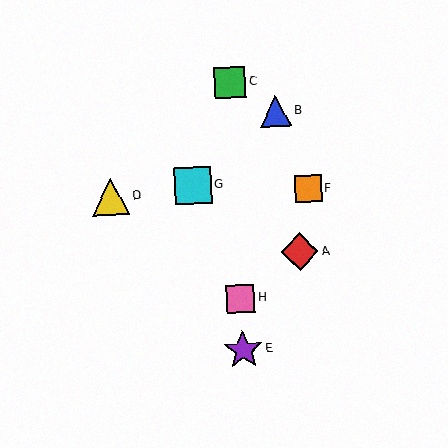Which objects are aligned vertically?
Objects C, E, H are aligned vertically.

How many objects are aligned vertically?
3 objects (C, E, H) are aligned vertically.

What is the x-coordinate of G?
Object G is at x≈193.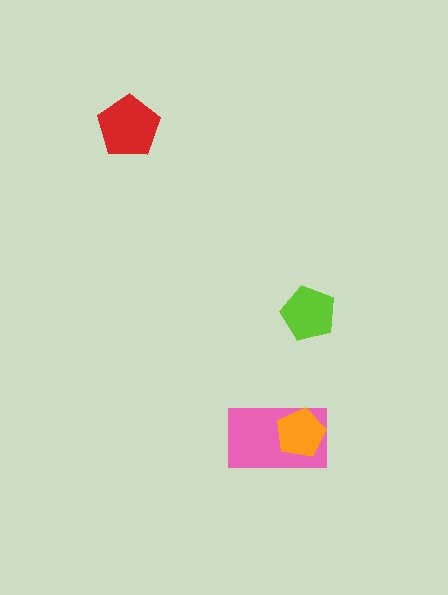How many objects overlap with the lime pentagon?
0 objects overlap with the lime pentagon.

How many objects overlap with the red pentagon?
0 objects overlap with the red pentagon.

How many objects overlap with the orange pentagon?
1 object overlaps with the orange pentagon.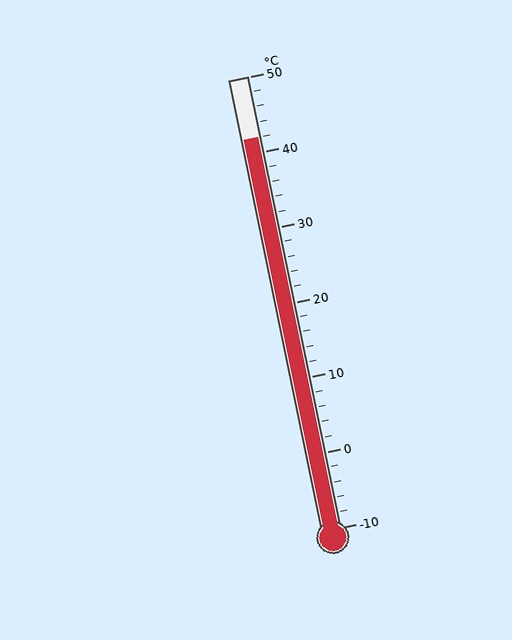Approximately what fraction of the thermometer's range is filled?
The thermometer is filled to approximately 85% of its range.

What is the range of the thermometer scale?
The thermometer scale ranges from -10°C to 50°C.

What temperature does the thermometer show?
The thermometer shows approximately 42°C.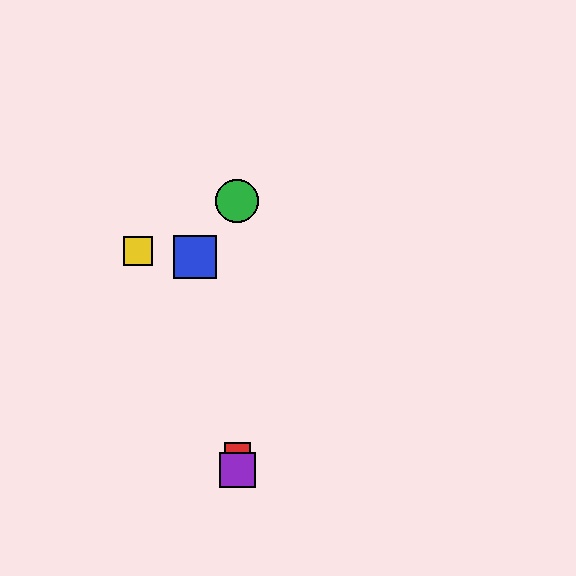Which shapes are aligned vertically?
The red square, the green circle, the purple square are aligned vertically.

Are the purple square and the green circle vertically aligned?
Yes, both are at x≈237.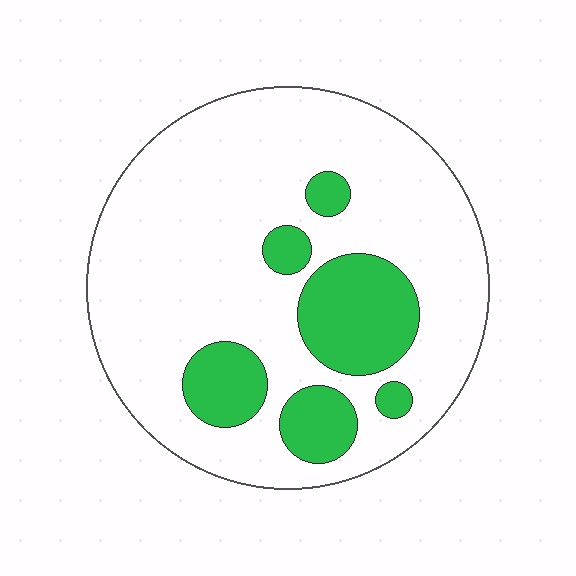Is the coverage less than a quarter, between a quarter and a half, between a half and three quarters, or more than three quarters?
Less than a quarter.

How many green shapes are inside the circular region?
6.